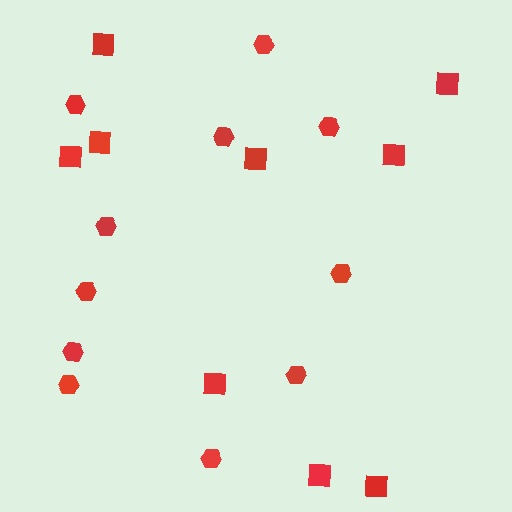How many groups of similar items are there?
There are 2 groups: one group of squares (9) and one group of hexagons (11).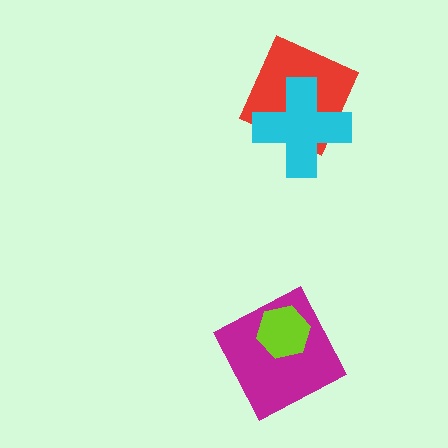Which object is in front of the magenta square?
The lime hexagon is in front of the magenta square.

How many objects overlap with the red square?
1 object overlaps with the red square.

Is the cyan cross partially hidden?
No, no other shape covers it.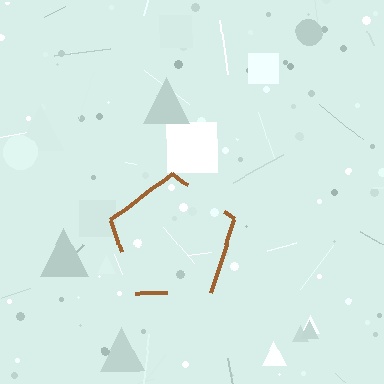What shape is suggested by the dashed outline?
The dashed outline suggests a pentagon.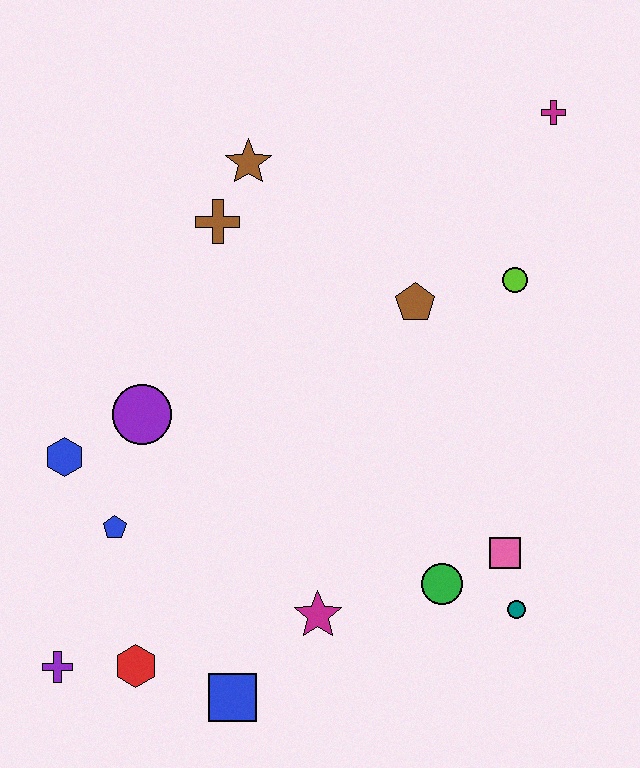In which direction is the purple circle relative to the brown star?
The purple circle is below the brown star.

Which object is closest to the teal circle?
The pink square is closest to the teal circle.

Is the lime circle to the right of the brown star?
Yes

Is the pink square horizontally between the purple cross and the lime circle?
Yes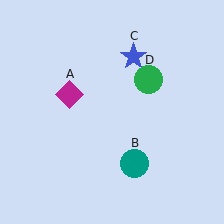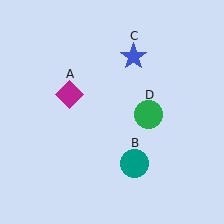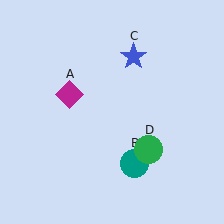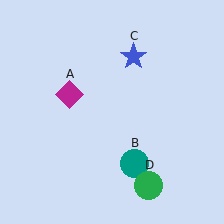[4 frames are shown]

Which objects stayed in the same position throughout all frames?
Magenta diamond (object A) and teal circle (object B) and blue star (object C) remained stationary.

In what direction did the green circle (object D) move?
The green circle (object D) moved down.